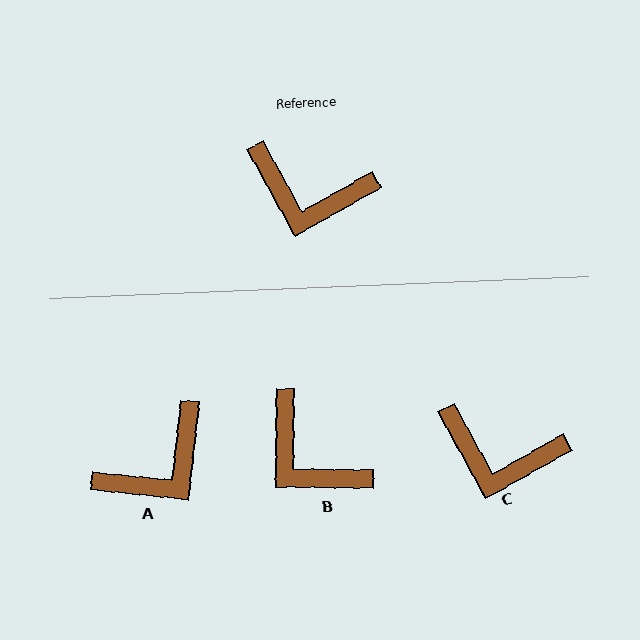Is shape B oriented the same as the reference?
No, it is off by about 30 degrees.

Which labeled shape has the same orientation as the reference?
C.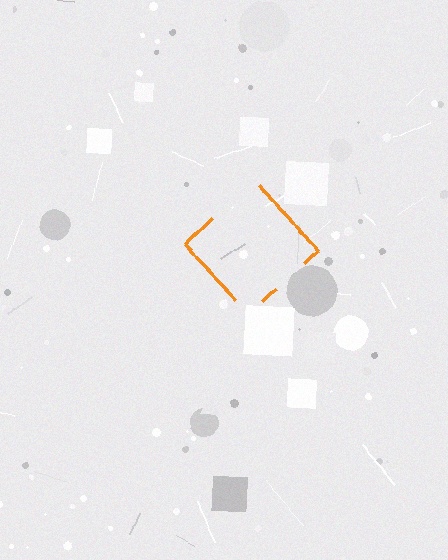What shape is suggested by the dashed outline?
The dashed outline suggests a diamond.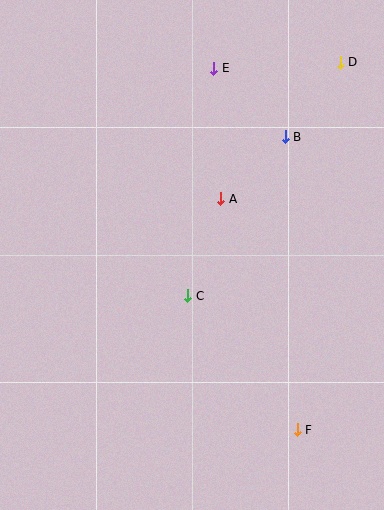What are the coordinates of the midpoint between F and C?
The midpoint between F and C is at (242, 363).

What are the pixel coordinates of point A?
Point A is at (221, 199).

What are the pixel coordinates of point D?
Point D is at (340, 62).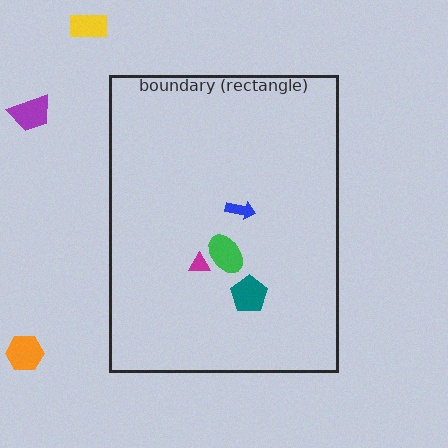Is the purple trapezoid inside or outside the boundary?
Outside.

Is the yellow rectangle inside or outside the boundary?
Outside.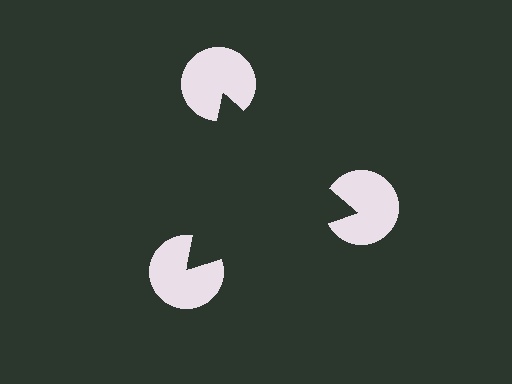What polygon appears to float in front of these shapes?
An illusory triangle — its edges are inferred from the aligned wedge cuts in the pac-man discs, not physically drawn.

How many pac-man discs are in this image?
There are 3 — one at each vertex of the illusory triangle.